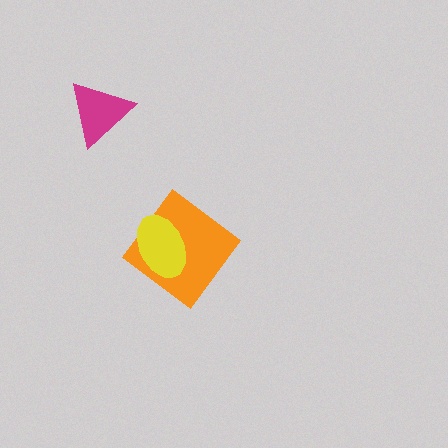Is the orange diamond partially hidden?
Yes, it is partially covered by another shape.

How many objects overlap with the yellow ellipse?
1 object overlaps with the yellow ellipse.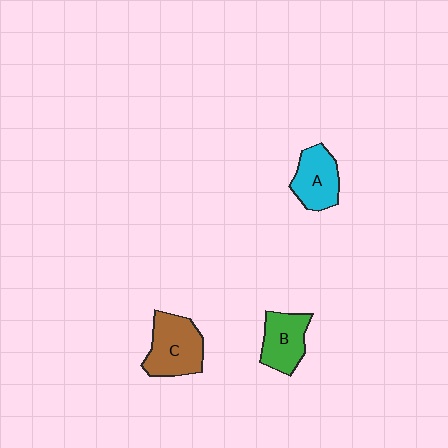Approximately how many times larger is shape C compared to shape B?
Approximately 1.3 times.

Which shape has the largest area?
Shape C (brown).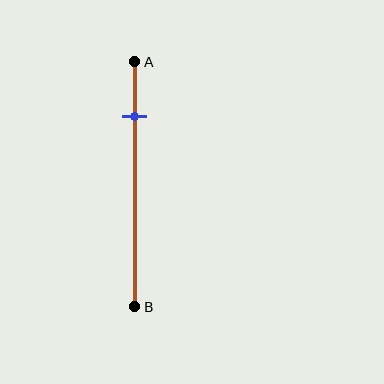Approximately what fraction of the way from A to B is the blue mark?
The blue mark is approximately 20% of the way from A to B.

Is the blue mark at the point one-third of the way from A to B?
No, the mark is at about 20% from A, not at the 33% one-third point.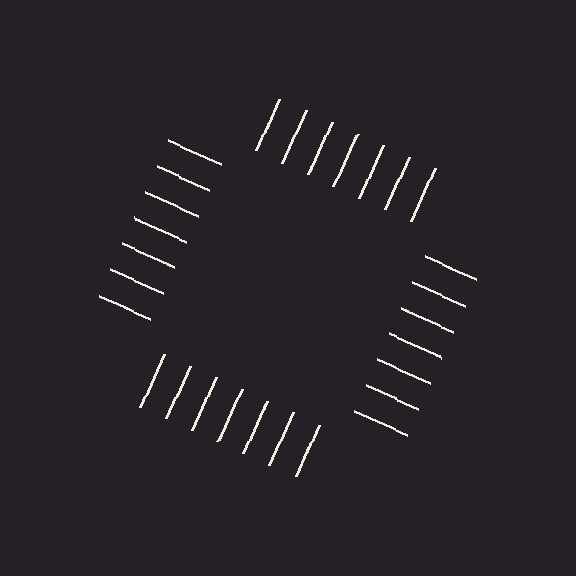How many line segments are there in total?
28 — 7 along each of the 4 edges.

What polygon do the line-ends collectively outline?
An illusory square — the line segments terminate on its edges but no continuous stroke is drawn.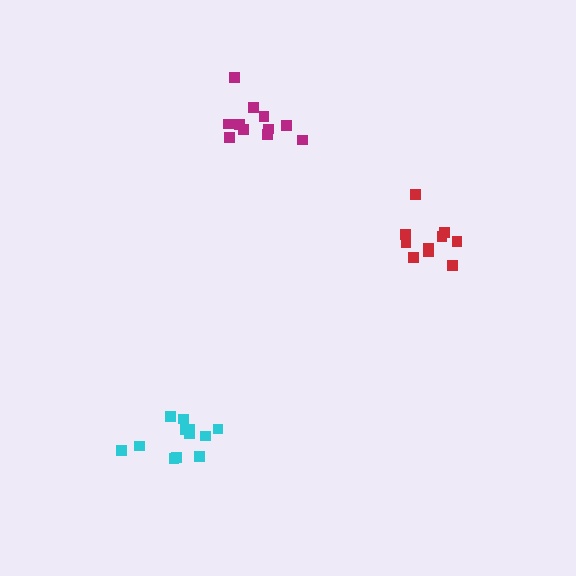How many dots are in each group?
Group 1: 12 dots, Group 2: 11 dots, Group 3: 10 dots (33 total).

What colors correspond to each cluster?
The clusters are colored: cyan, magenta, red.